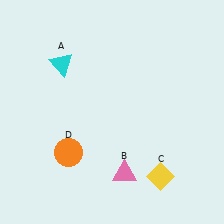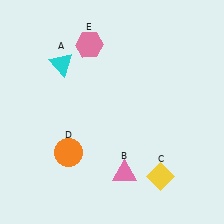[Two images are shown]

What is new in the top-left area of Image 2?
A pink hexagon (E) was added in the top-left area of Image 2.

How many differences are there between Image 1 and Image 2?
There is 1 difference between the two images.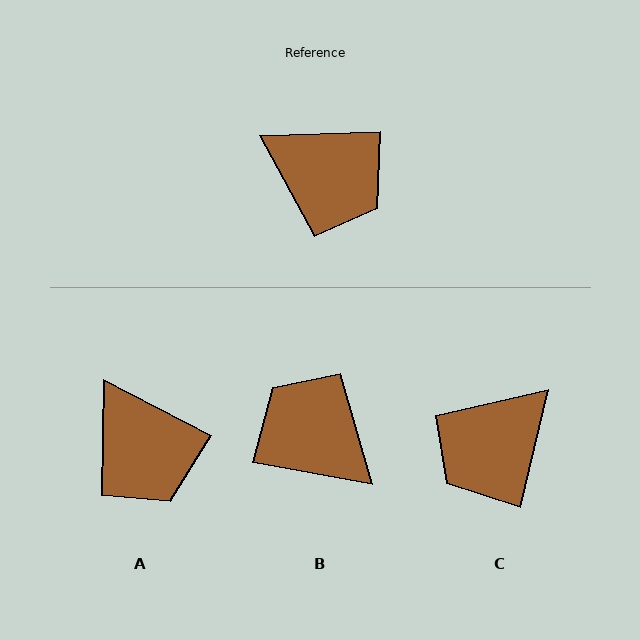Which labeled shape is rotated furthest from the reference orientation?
B, about 168 degrees away.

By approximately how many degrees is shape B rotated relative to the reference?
Approximately 168 degrees counter-clockwise.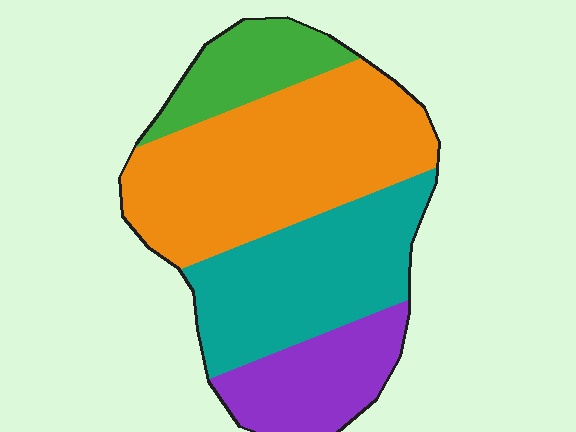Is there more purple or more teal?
Teal.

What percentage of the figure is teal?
Teal covers 29% of the figure.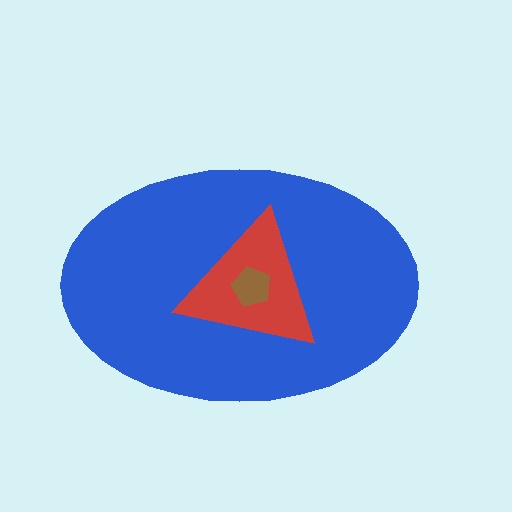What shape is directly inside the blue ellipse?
The red triangle.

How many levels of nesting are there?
3.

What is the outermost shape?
The blue ellipse.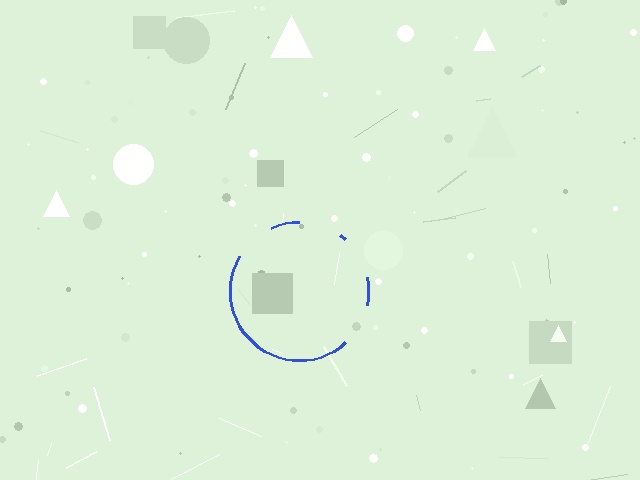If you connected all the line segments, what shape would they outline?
They would outline a circle.